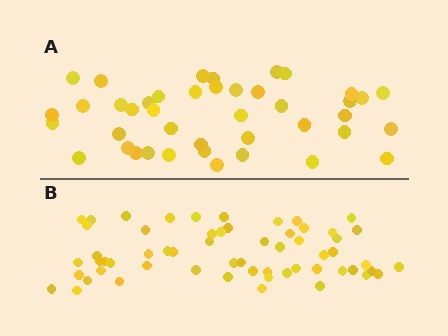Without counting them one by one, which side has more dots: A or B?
Region B (the bottom region) has more dots.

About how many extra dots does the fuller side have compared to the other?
Region B has approximately 15 more dots than region A.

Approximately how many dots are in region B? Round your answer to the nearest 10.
About 60 dots. (The exact count is 59, which rounds to 60.)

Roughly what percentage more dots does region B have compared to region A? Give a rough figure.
About 40% more.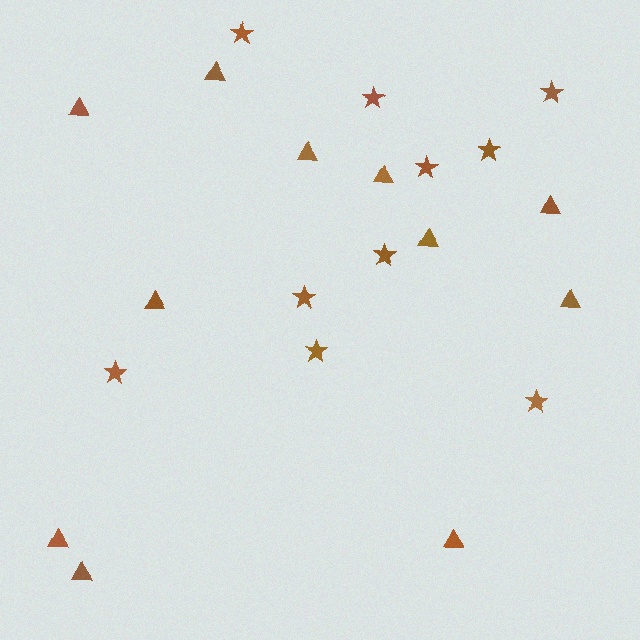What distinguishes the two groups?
There are 2 groups: one group of stars (10) and one group of triangles (11).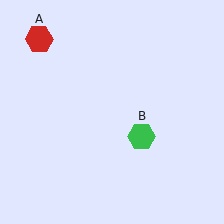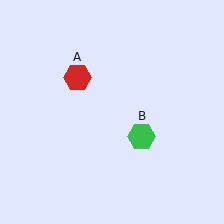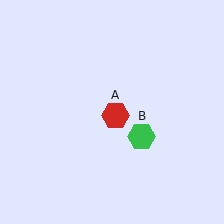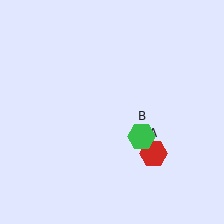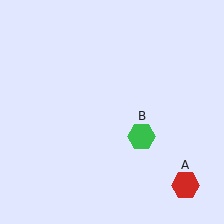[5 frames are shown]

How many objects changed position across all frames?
1 object changed position: red hexagon (object A).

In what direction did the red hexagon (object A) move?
The red hexagon (object A) moved down and to the right.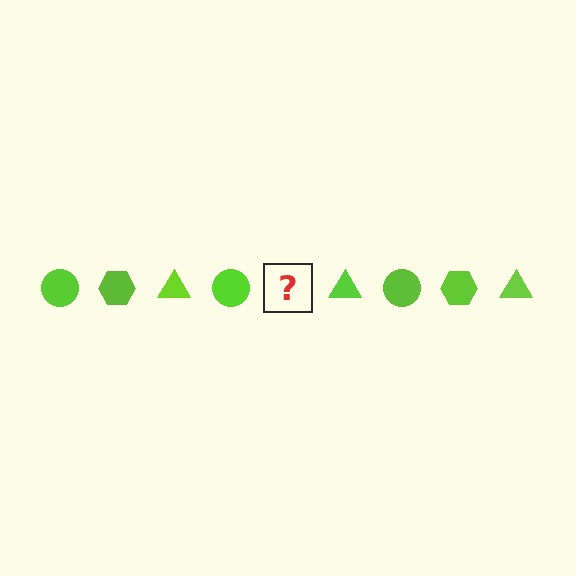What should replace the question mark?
The question mark should be replaced with a lime hexagon.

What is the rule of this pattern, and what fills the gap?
The rule is that the pattern cycles through circle, hexagon, triangle shapes in lime. The gap should be filled with a lime hexagon.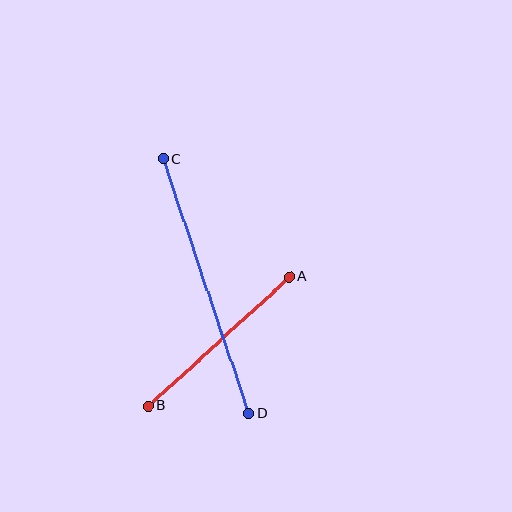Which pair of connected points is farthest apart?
Points C and D are farthest apart.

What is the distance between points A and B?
The distance is approximately 192 pixels.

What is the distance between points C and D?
The distance is approximately 268 pixels.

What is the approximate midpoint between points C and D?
The midpoint is at approximately (206, 286) pixels.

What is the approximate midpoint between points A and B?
The midpoint is at approximately (219, 341) pixels.